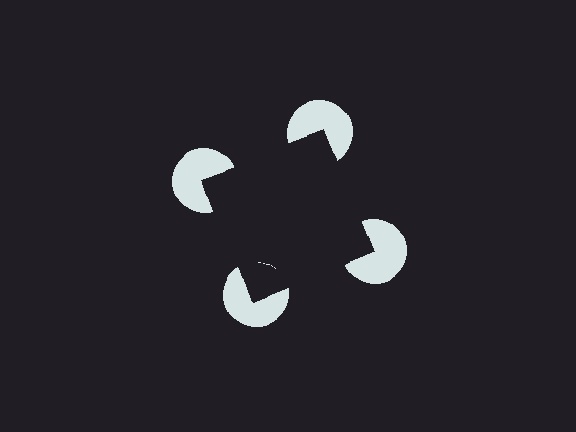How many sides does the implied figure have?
4 sides.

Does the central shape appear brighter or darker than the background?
It typically appears slightly darker than the background, even though no actual brightness change is drawn.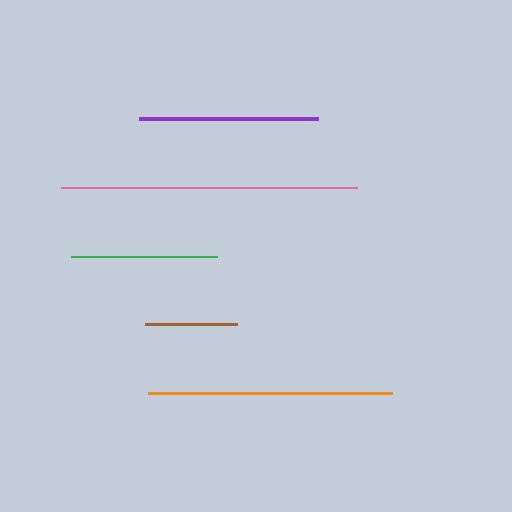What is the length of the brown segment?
The brown segment is approximately 91 pixels long.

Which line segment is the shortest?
The brown line is the shortest at approximately 91 pixels.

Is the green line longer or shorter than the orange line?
The orange line is longer than the green line.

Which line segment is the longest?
The pink line is the longest at approximately 296 pixels.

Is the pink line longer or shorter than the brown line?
The pink line is longer than the brown line.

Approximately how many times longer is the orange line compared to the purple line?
The orange line is approximately 1.4 times the length of the purple line.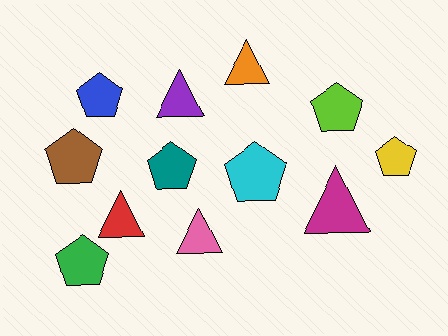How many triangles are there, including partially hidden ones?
There are 5 triangles.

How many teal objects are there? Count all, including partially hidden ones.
There is 1 teal object.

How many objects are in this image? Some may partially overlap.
There are 12 objects.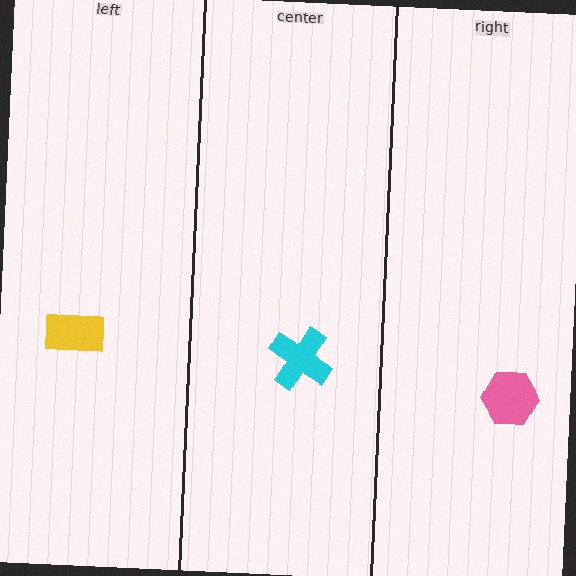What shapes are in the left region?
The yellow rectangle.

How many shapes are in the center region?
1.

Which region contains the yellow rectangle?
The left region.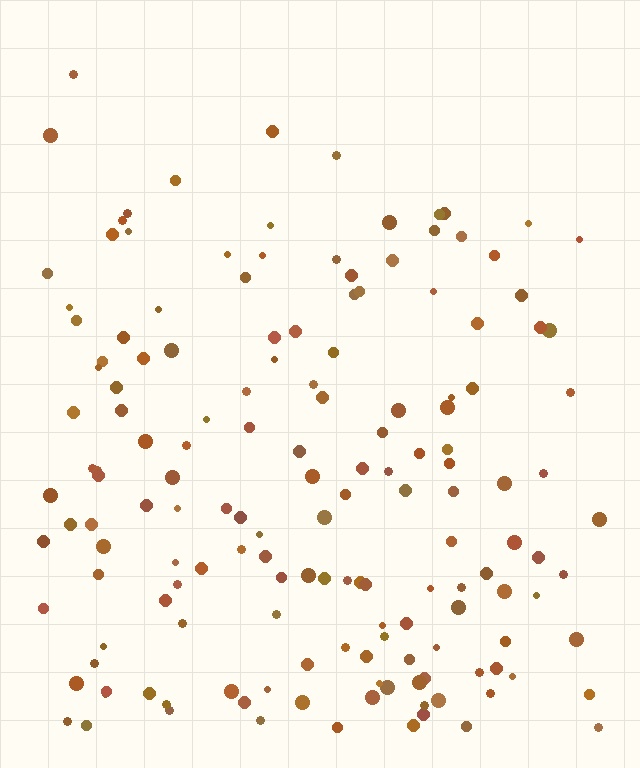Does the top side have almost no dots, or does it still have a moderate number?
Still a moderate number, just noticeably fewer than the bottom.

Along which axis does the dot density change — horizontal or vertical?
Vertical.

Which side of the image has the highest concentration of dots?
The bottom.